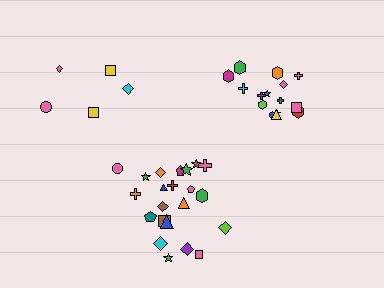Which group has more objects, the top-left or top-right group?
The top-right group.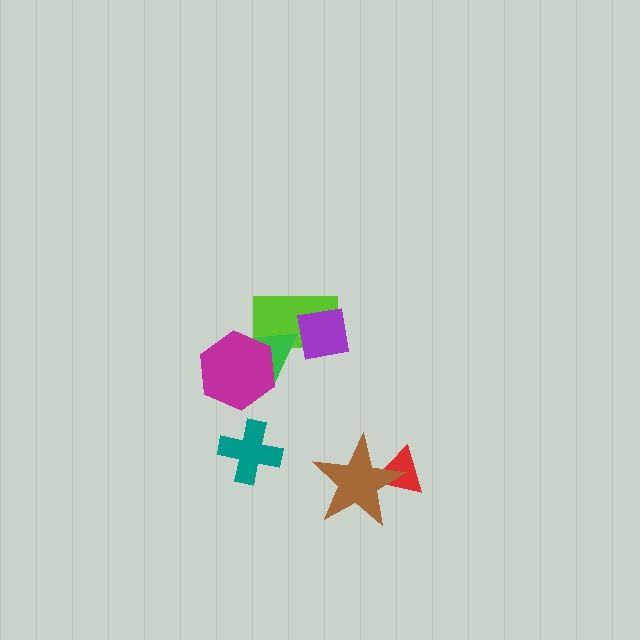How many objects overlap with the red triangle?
1 object overlaps with the red triangle.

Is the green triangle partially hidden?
Yes, it is partially covered by another shape.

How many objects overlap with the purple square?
2 objects overlap with the purple square.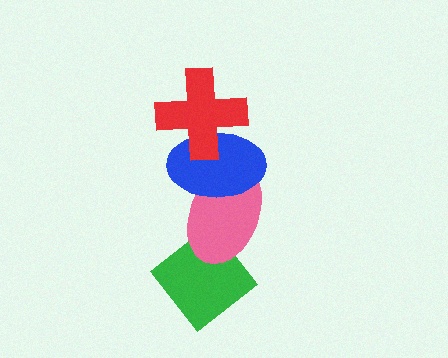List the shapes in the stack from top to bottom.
From top to bottom: the red cross, the blue ellipse, the pink ellipse, the green diamond.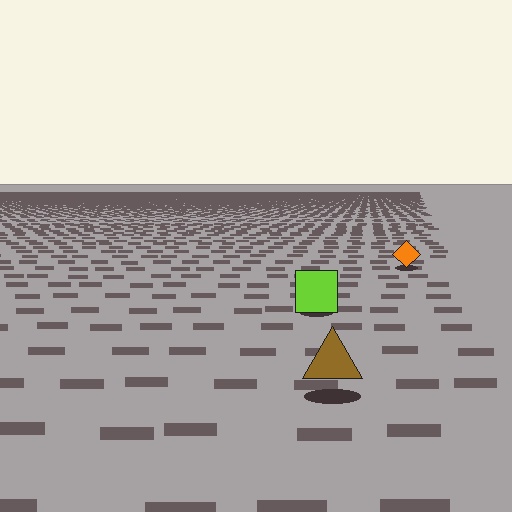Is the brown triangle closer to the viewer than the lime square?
Yes. The brown triangle is closer — you can tell from the texture gradient: the ground texture is coarser near it.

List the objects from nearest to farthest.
From nearest to farthest: the brown triangle, the lime square, the orange diamond.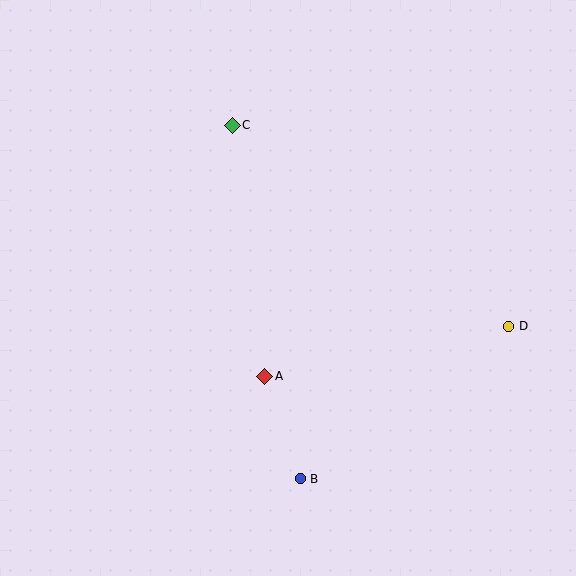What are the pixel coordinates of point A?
Point A is at (265, 376).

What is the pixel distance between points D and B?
The distance between D and B is 259 pixels.